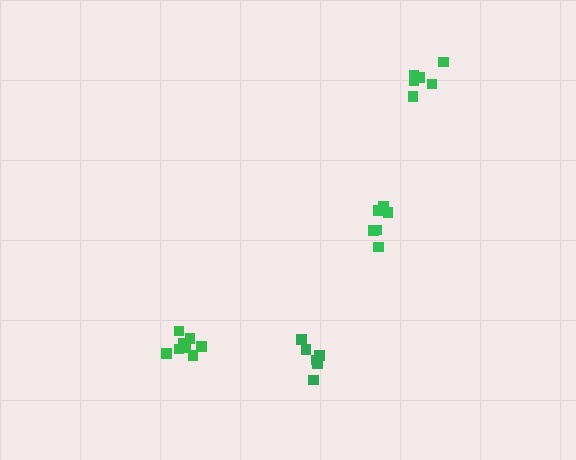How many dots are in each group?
Group 1: 6 dots, Group 2: 6 dots, Group 3: 8 dots, Group 4: 6 dots (26 total).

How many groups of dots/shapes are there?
There are 4 groups.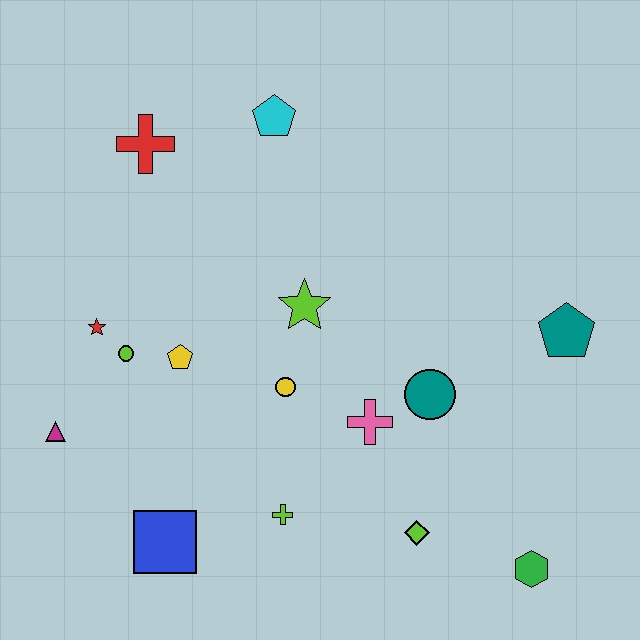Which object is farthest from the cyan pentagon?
The green hexagon is farthest from the cyan pentagon.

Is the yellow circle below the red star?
Yes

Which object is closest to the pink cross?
The teal circle is closest to the pink cross.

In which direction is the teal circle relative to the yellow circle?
The teal circle is to the right of the yellow circle.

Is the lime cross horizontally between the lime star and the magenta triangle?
Yes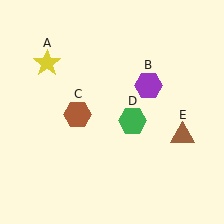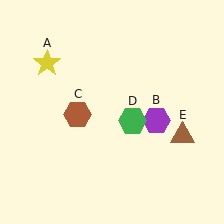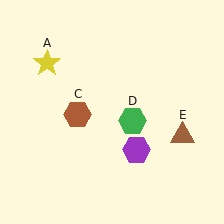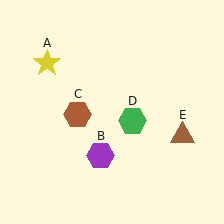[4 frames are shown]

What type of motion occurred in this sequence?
The purple hexagon (object B) rotated clockwise around the center of the scene.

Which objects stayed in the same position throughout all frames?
Yellow star (object A) and brown hexagon (object C) and green hexagon (object D) and brown triangle (object E) remained stationary.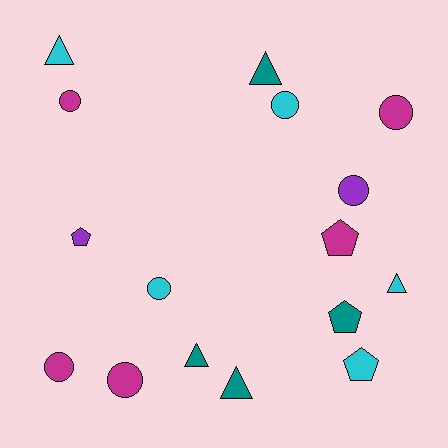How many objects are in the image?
There are 16 objects.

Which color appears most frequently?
Cyan, with 5 objects.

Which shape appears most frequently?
Circle, with 7 objects.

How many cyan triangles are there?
There are 2 cyan triangles.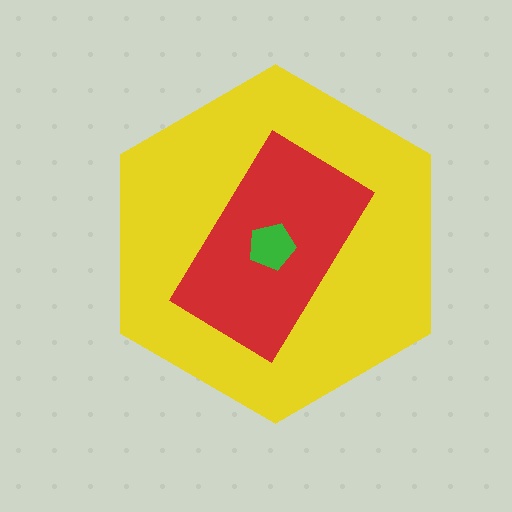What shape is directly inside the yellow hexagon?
The red rectangle.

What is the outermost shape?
The yellow hexagon.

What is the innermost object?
The green pentagon.